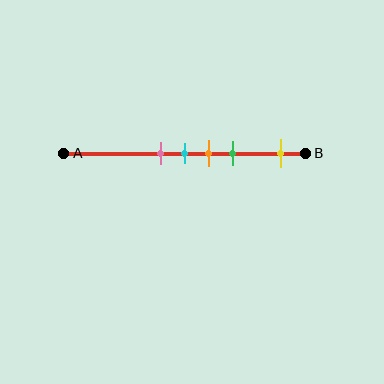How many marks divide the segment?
There are 5 marks dividing the segment.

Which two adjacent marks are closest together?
The pink and cyan marks are the closest adjacent pair.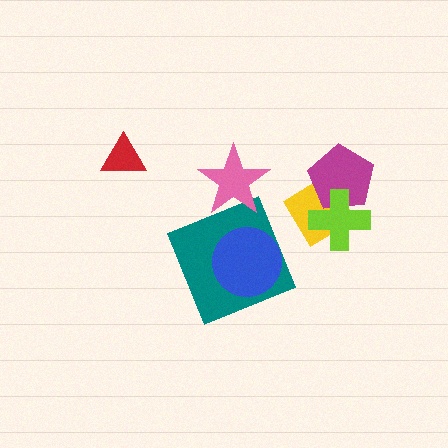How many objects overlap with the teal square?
1 object overlaps with the teal square.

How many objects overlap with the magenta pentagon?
2 objects overlap with the magenta pentagon.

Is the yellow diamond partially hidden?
Yes, it is partially covered by another shape.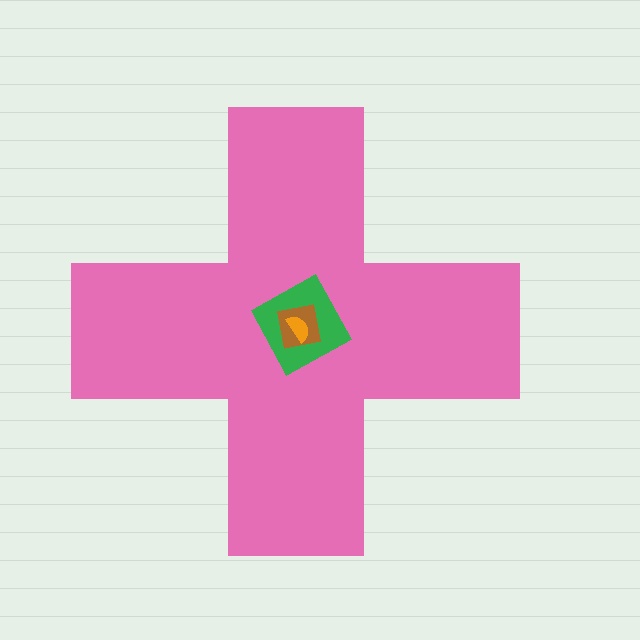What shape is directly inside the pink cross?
The green diamond.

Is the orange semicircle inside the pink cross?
Yes.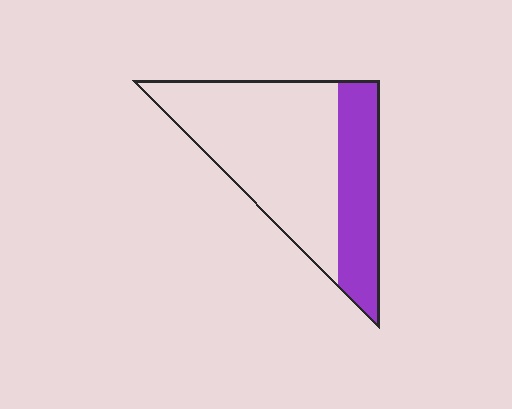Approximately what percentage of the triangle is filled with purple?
Approximately 30%.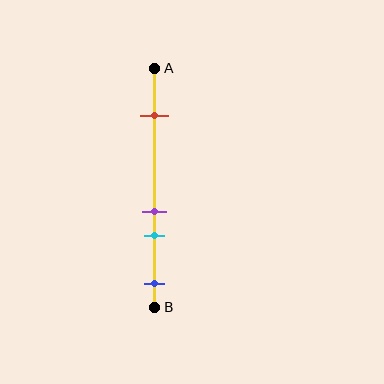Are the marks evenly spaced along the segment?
No, the marks are not evenly spaced.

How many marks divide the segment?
There are 4 marks dividing the segment.